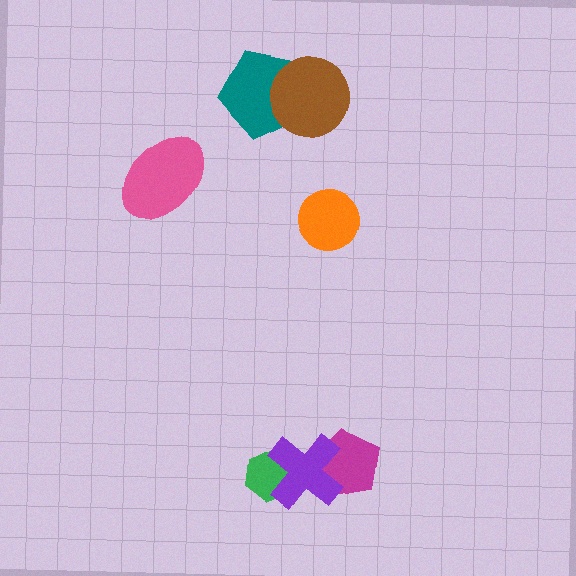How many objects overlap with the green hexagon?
1 object overlaps with the green hexagon.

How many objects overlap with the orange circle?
0 objects overlap with the orange circle.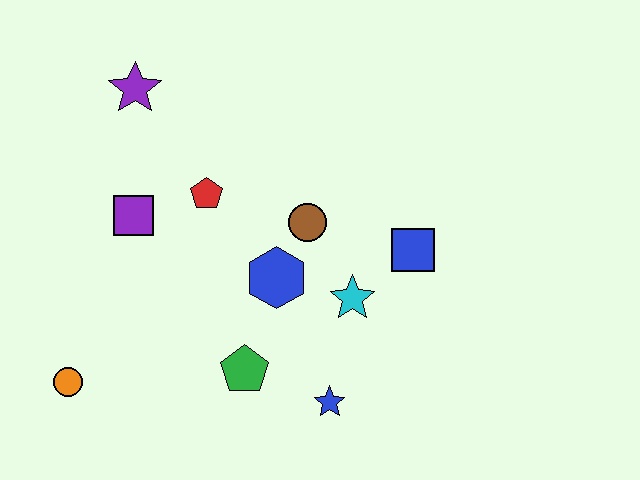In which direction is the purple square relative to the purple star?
The purple square is below the purple star.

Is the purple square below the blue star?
No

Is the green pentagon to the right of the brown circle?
No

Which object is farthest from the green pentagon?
The purple star is farthest from the green pentagon.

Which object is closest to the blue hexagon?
The brown circle is closest to the blue hexagon.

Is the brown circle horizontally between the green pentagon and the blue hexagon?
No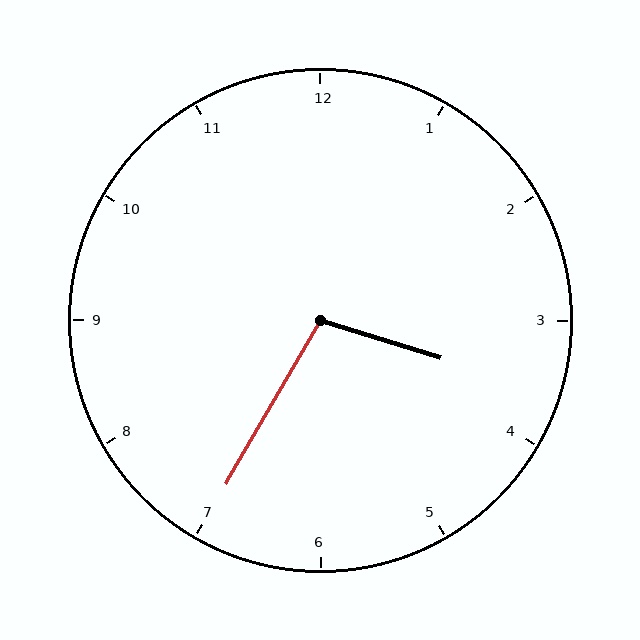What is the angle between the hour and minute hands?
Approximately 102 degrees.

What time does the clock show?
3:35.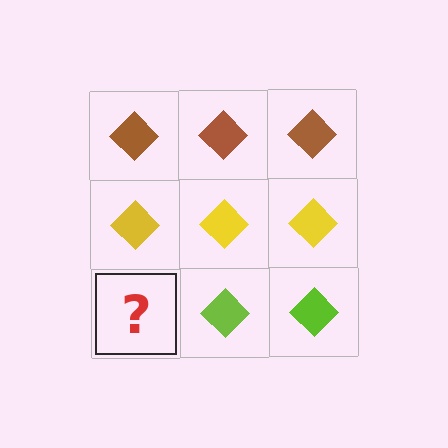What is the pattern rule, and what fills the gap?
The rule is that each row has a consistent color. The gap should be filled with a lime diamond.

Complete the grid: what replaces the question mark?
The question mark should be replaced with a lime diamond.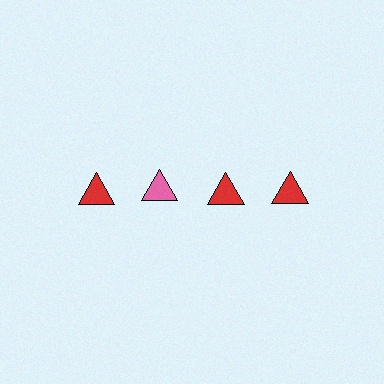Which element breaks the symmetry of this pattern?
The pink triangle in the top row, second from left column breaks the symmetry. All other shapes are red triangles.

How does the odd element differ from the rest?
It has a different color: pink instead of red.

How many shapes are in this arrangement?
There are 4 shapes arranged in a grid pattern.